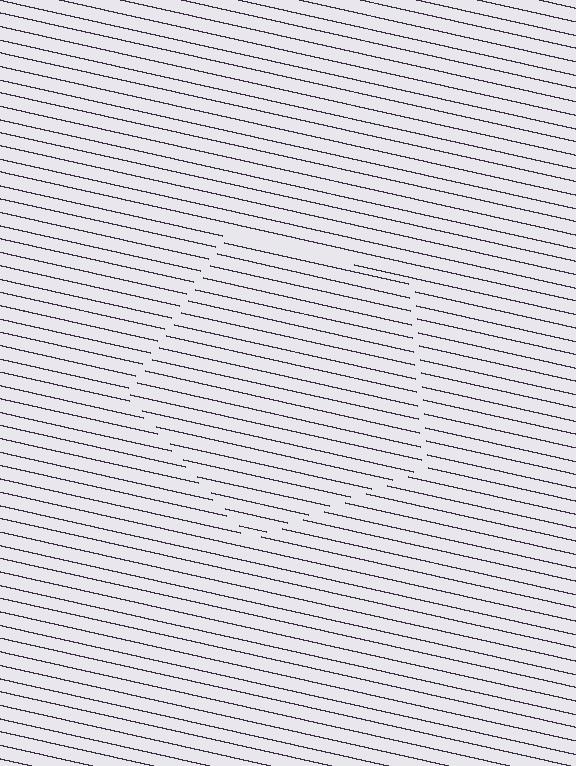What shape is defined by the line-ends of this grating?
An illusory pentagon. The interior of the shape contains the same grating, shifted by half a period — the contour is defined by the phase discontinuity where line-ends from the inner and outer gratings abut.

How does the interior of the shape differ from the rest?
The interior of the shape contains the same grating, shifted by half a period — the contour is defined by the phase discontinuity where line-ends from the inner and outer gratings abut.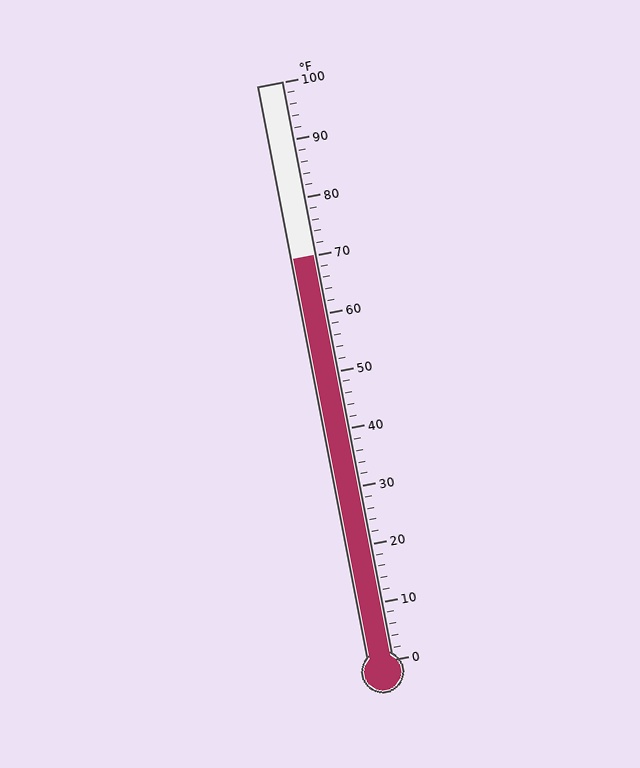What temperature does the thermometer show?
The thermometer shows approximately 70°F.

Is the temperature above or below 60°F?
The temperature is above 60°F.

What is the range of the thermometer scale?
The thermometer scale ranges from 0°F to 100°F.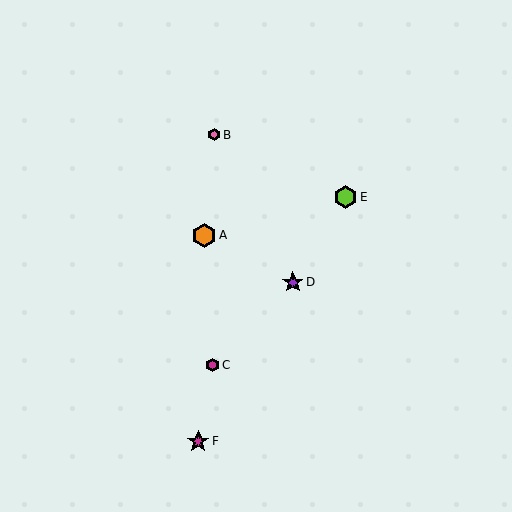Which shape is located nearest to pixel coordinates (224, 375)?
The magenta hexagon (labeled C) at (212, 365) is nearest to that location.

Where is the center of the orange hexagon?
The center of the orange hexagon is at (204, 235).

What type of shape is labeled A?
Shape A is an orange hexagon.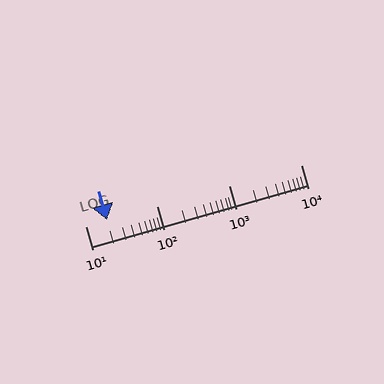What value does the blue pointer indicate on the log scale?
The pointer indicates approximately 20.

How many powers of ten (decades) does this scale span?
The scale spans 3 decades, from 10 to 10000.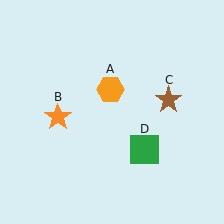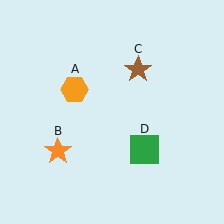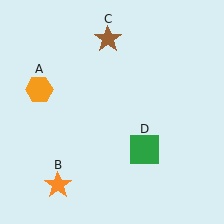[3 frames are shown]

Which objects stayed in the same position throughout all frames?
Green square (object D) remained stationary.